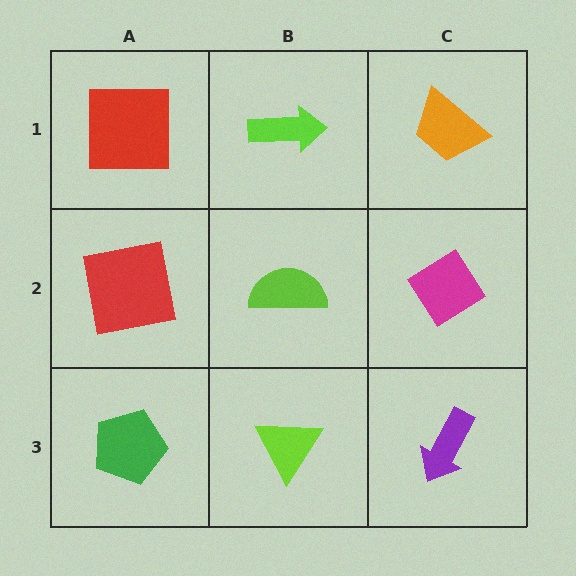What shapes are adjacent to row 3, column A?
A red square (row 2, column A), a lime triangle (row 3, column B).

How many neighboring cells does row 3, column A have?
2.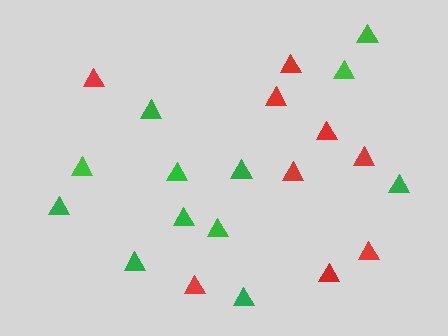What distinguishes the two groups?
There are 2 groups: one group of green triangles (12) and one group of red triangles (9).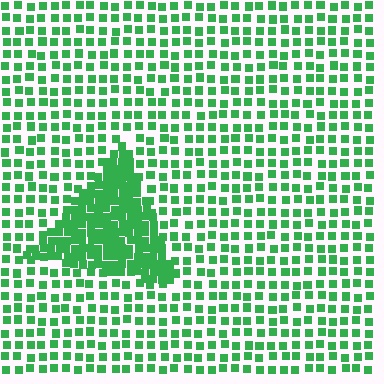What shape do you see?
I see a triangle.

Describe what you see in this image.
The image contains small green elements arranged at two different densities. A triangle-shaped region is visible where the elements are more densely packed than the surrounding area.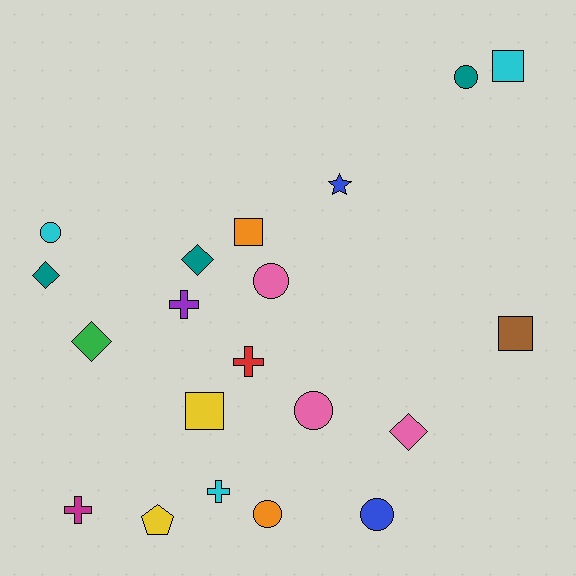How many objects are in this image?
There are 20 objects.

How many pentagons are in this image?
There is 1 pentagon.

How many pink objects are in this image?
There are 3 pink objects.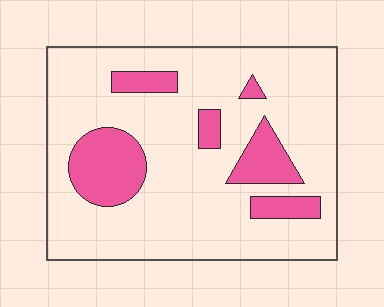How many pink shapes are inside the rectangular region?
6.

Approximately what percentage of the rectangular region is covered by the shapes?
Approximately 20%.